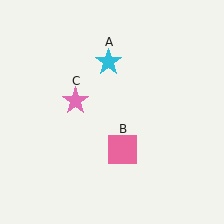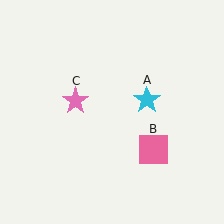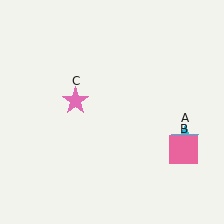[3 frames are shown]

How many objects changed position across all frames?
2 objects changed position: cyan star (object A), pink square (object B).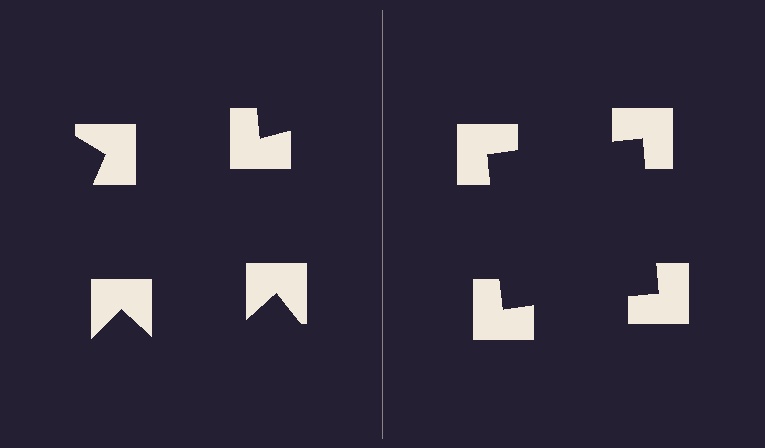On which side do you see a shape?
An illusory square appears on the right side. On the left side the wedge cuts are rotated, so no coherent shape forms.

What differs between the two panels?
The notched squares are positioned identically on both sides; only the wedge orientations differ. On the right they align to a square; on the left they are misaligned.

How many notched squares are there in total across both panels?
8 — 4 on each side.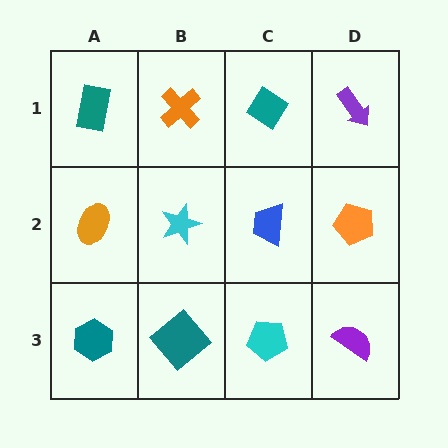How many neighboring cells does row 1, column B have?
3.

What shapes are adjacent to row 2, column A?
A teal rectangle (row 1, column A), a teal hexagon (row 3, column A), a cyan star (row 2, column B).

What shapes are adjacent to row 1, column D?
An orange pentagon (row 2, column D), a teal diamond (row 1, column C).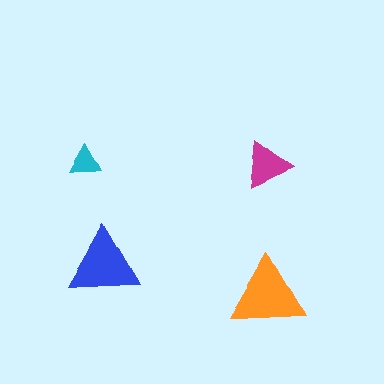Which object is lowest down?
The orange triangle is bottommost.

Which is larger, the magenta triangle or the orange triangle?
The orange one.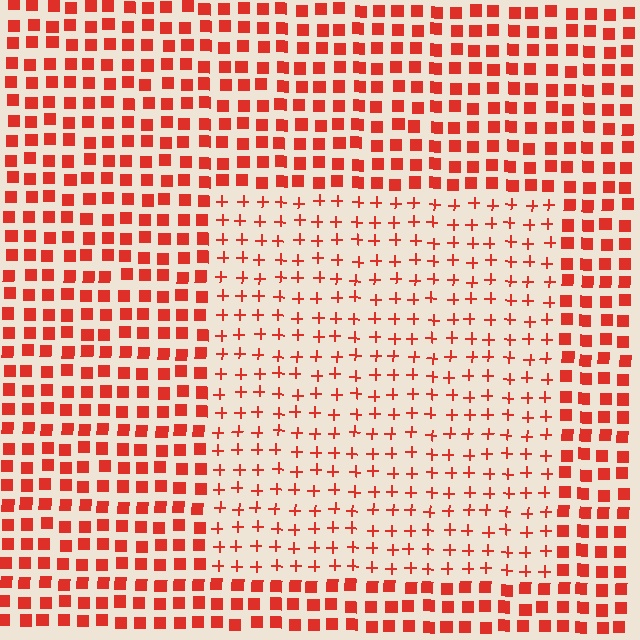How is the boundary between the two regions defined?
The boundary is defined by a change in element shape: plus signs inside vs. squares outside. All elements share the same color and spacing.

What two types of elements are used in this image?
The image uses plus signs inside the rectangle region and squares outside it.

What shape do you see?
I see a rectangle.